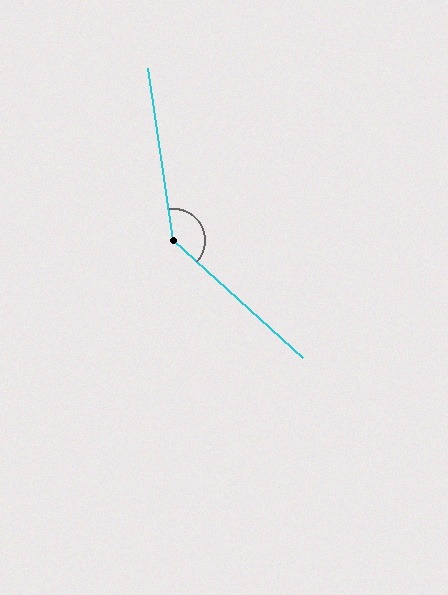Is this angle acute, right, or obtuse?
It is obtuse.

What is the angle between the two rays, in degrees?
Approximately 141 degrees.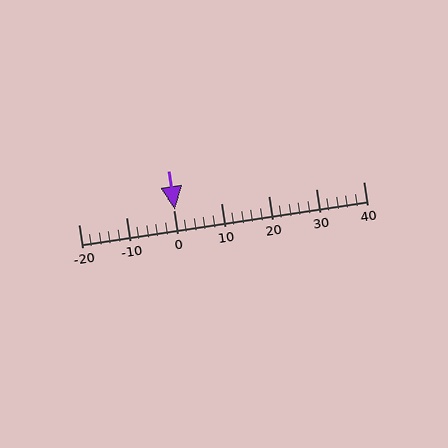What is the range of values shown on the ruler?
The ruler shows values from -20 to 40.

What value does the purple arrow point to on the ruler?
The purple arrow points to approximately 0.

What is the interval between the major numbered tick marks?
The major tick marks are spaced 10 units apart.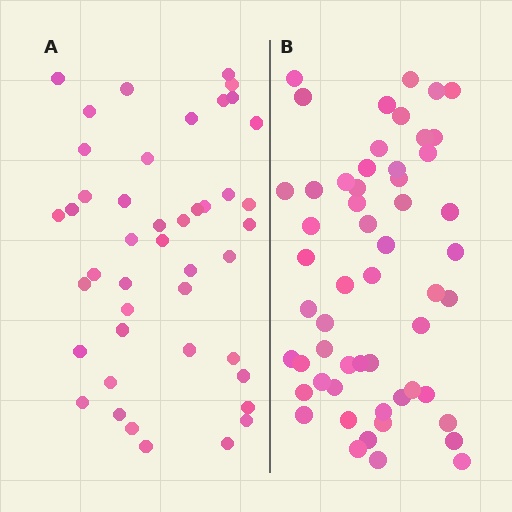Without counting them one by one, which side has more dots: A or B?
Region B (the right region) has more dots.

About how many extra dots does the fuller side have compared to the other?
Region B has roughly 12 or so more dots than region A.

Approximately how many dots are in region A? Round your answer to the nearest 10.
About 40 dots. (The exact count is 44, which rounds to 40.)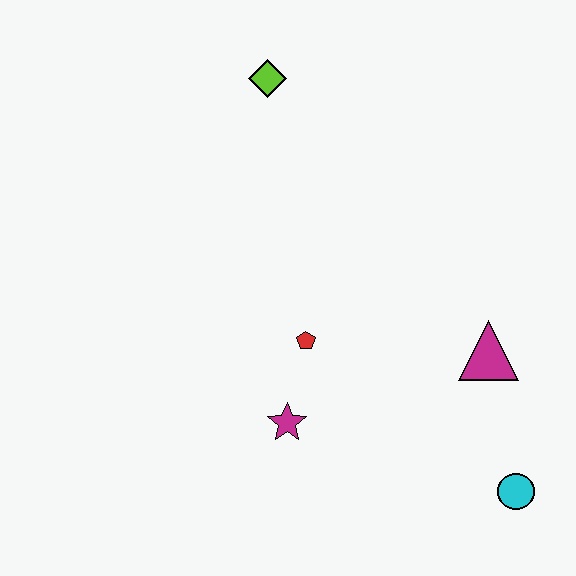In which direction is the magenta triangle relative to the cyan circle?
The magenta triangle is above the cyan circle.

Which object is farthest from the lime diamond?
The cyan circle is farthest from the lime diamond.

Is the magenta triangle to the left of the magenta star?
No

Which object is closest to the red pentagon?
The magenta star is closest to the red pentagon.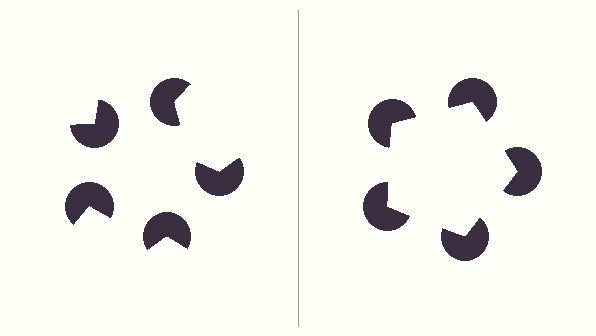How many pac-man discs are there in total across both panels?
10 — 5 on each side.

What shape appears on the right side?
An illusory pentagon.